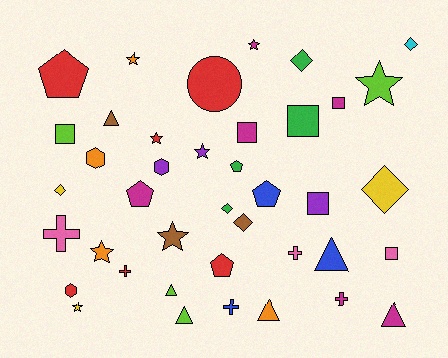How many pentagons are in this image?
There are 5 pentagons.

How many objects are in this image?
There are 40 objects.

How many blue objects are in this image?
There are 3 blue objects.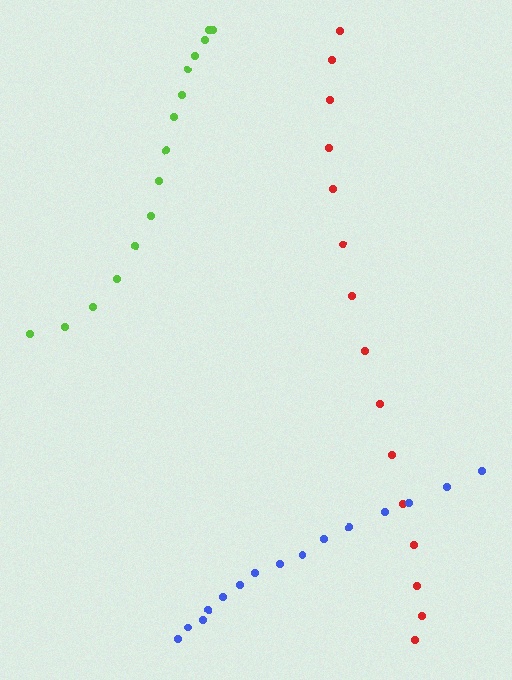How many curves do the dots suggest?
There are 3 distinct paths.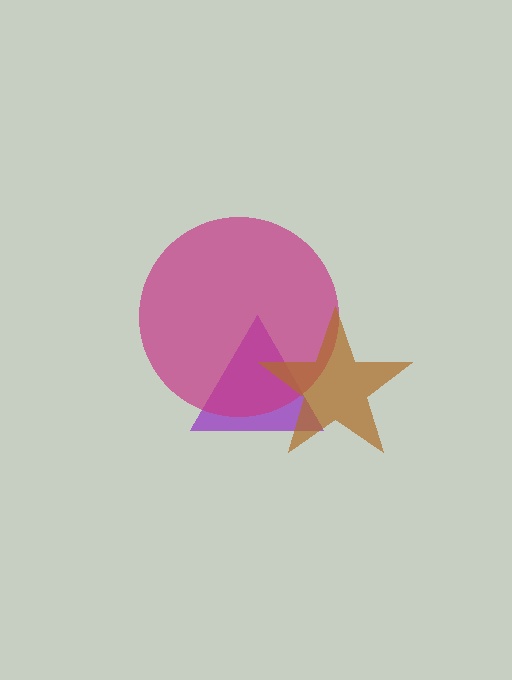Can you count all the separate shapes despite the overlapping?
Yes, there are 3 separate shapes.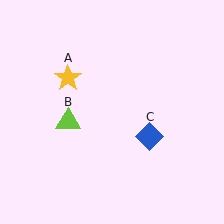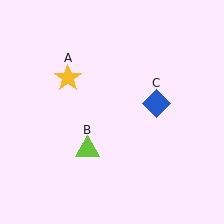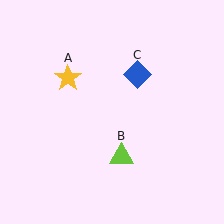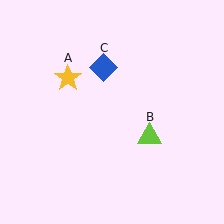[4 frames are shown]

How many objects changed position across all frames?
2 objects changed position: lime triangle (object B), blue diamond (object C).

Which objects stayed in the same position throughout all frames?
Yellow star (object A) remained stationary.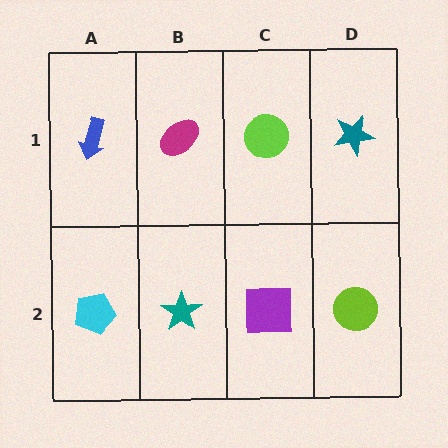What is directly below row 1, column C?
A purple square.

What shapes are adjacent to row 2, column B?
A magenta ellipse (row 1, column B), a cyan pentagon (row 2, column A), a purple square (row 2, column C).